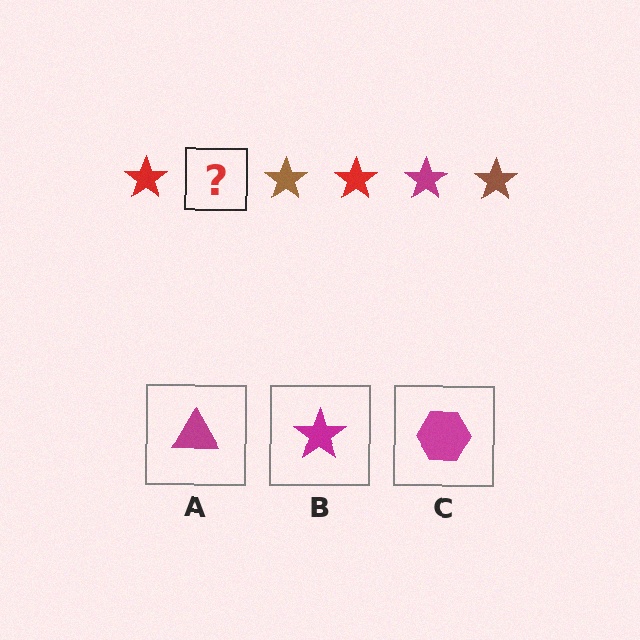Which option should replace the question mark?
Option B.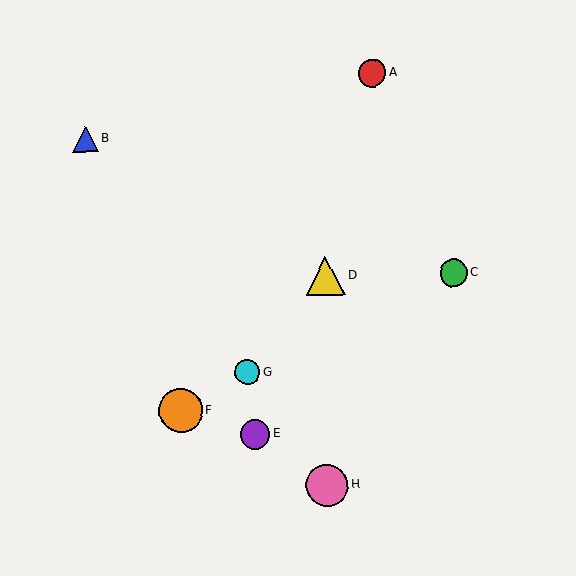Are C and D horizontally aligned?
Yes, both are at y≈273.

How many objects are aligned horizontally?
2 objects (C, D) are aligned horizontally.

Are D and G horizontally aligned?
No, D is at y≈276 and G is at y≈372.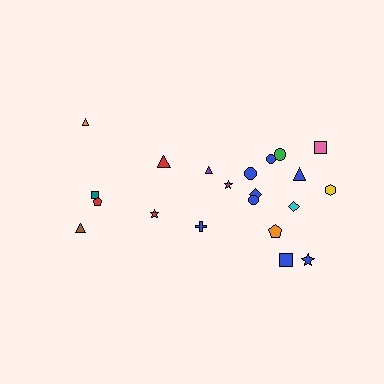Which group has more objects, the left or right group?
The right group.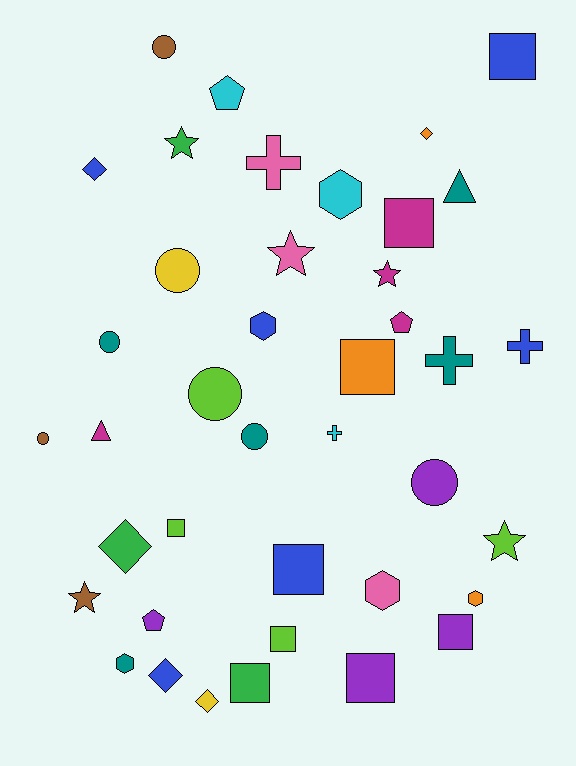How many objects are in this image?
There are 40 objects.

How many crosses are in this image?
There are 4 crosses.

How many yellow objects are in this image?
There are 2 yellow objects.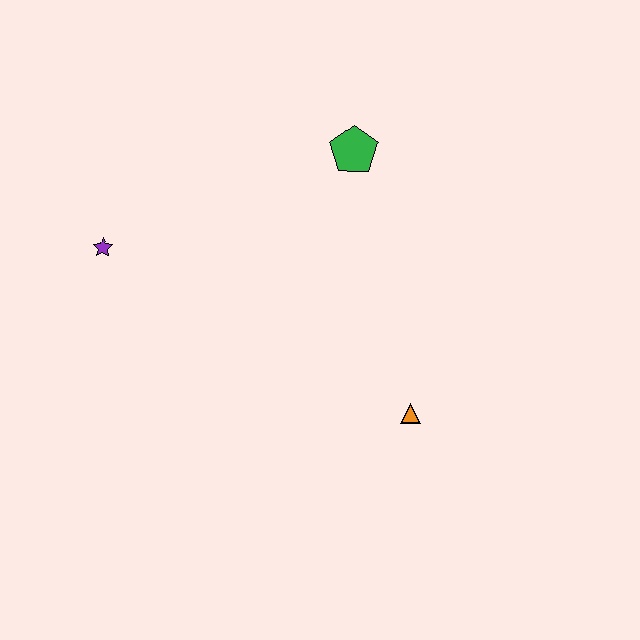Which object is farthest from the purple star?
The orange triangle is farthest from the purple star.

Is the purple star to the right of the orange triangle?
No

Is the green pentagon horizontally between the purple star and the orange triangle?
Yes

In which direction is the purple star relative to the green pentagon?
The purple star is to the left of the green pentagon.